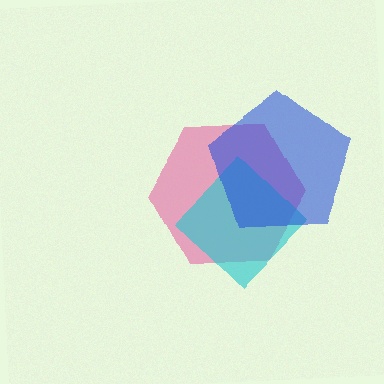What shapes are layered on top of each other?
The layered shapes are: a pink hexagon, a cyan diamond, a blue pentagon.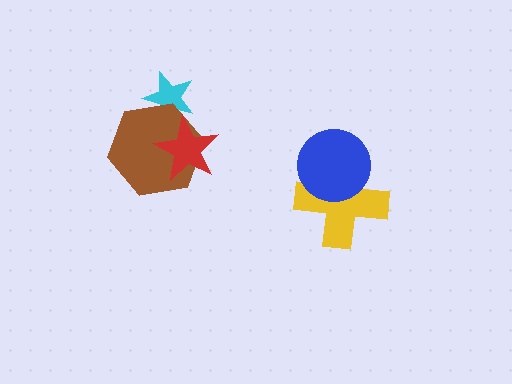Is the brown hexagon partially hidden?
Yes, it is partially covered by another shape.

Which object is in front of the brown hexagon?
The red star is in front of the brown hexagon.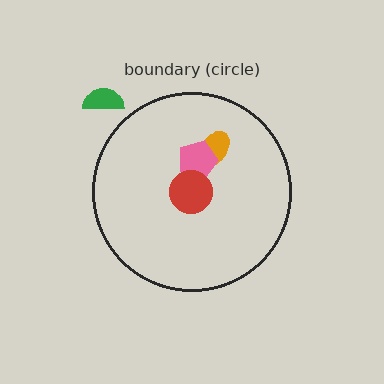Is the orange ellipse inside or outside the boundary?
Inside.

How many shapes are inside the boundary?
3 inside, 1 outside.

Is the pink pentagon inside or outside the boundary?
Inside.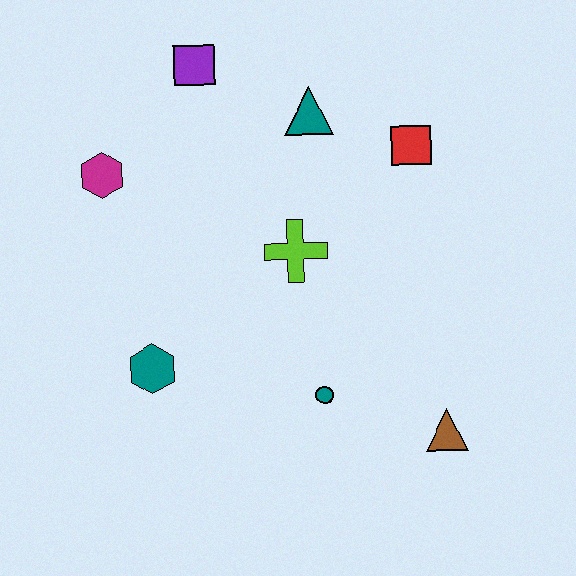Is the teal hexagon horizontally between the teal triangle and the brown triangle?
No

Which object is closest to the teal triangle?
The red square is closest to the teal triangle.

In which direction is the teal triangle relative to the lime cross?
The teal triangle is above the lime cross.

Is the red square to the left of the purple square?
No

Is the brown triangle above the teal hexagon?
No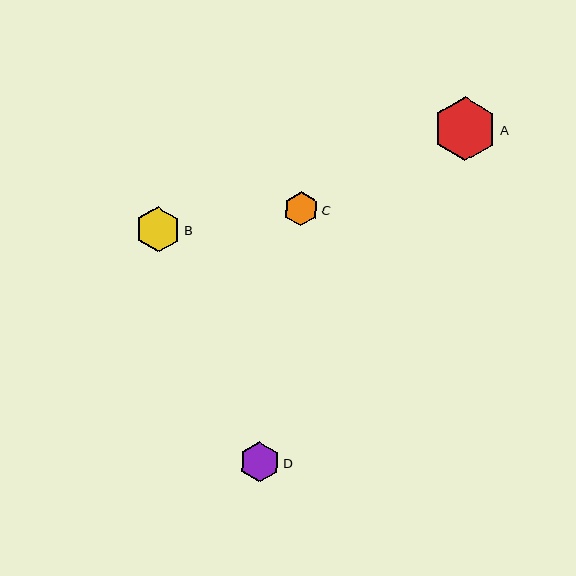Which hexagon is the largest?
Hexagon A is the largest with a size of approximately 64 pixels.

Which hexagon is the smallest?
Hexagon C is the smallest with a size of approximately 34 pixels.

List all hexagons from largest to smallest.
From largest to smallest: A, B, D, C.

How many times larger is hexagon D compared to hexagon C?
Hexagon D is approximately 1.2 times the size of hexagon C.